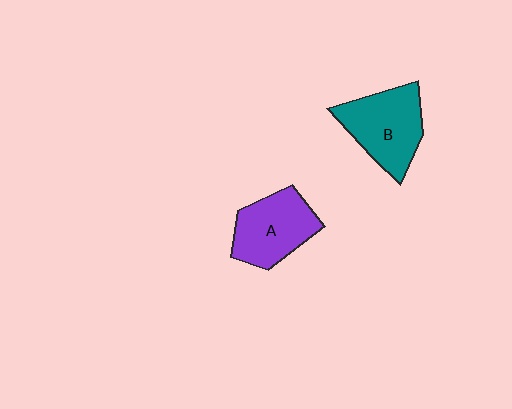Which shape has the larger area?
Shape B (teal).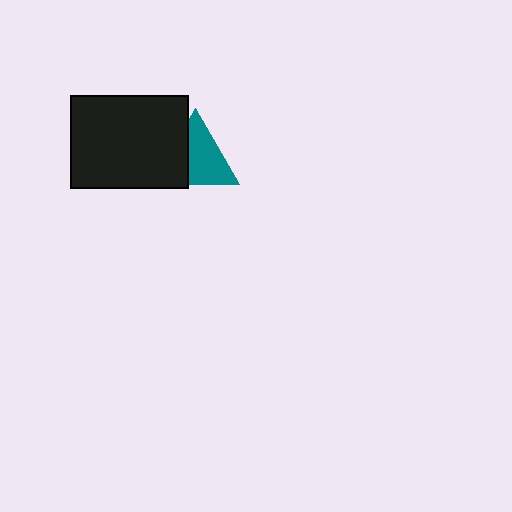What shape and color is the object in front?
The object in front is a black rectangle.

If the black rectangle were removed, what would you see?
You would see the complete teal triangle.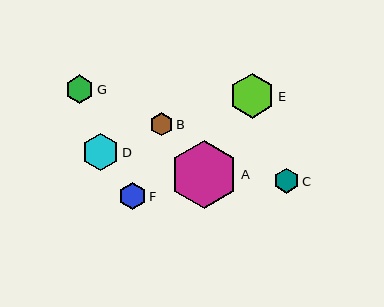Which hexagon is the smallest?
Hexagon B is the smallest with a size of approximately 23 pixels.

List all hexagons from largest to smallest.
From largest to smallest: A, E, D, G, F, C, B.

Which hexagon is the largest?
Hexagon A is the largest with a size of approximately 68 pixels.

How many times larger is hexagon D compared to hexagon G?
Hexagon D is approximately 1.3 times the size of hexagon G.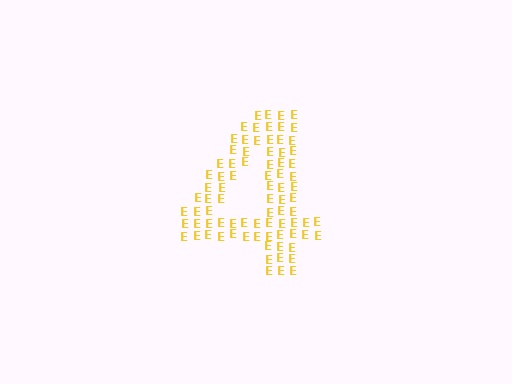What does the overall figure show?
The overall figure shows the digit 4.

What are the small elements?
The small elements are letter E's.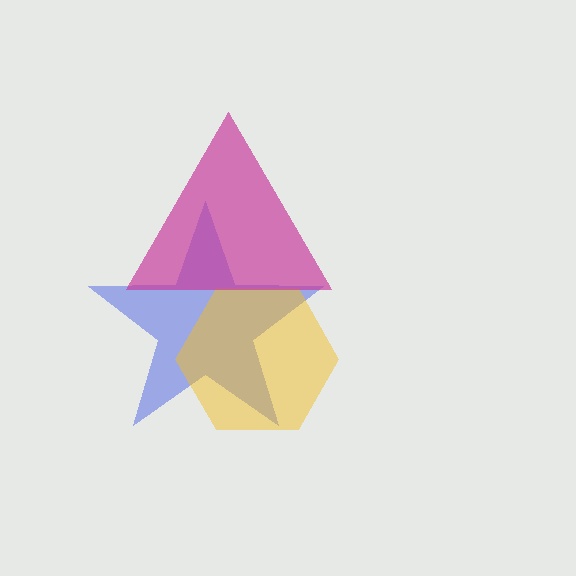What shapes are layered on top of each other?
The layered shapes are: a blue star, a yellow hexagon, a magenta triangle.